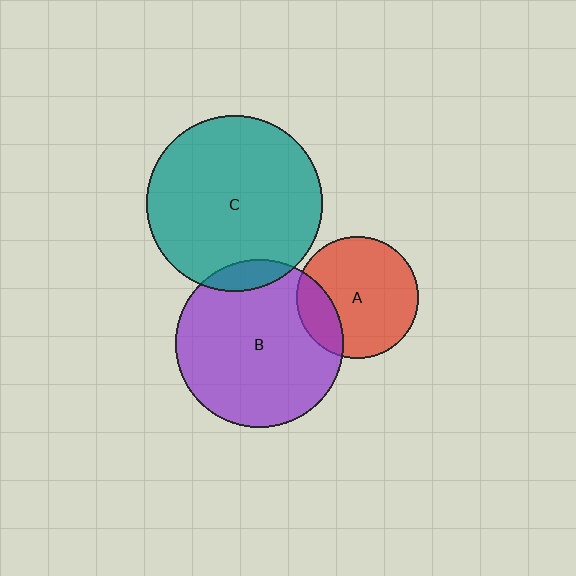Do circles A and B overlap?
Yes.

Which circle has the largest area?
Circle C (teal).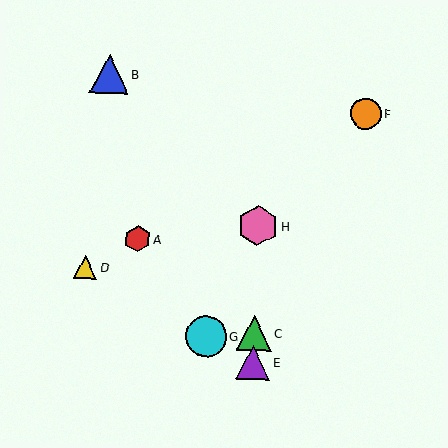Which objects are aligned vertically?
Objects C, E, H are aligned vertically.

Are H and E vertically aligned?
Yes, both are at x≈258.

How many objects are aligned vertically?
3 objects (C, E, H) are aligned vertically.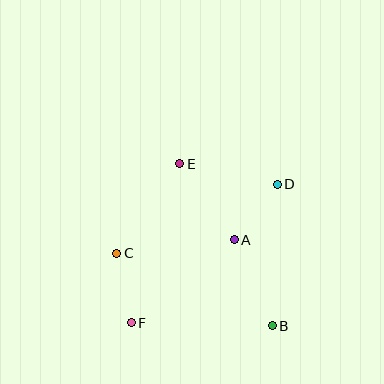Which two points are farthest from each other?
Points D and F are farthest from each other.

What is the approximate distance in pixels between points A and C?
The distance between A and C is approximately 118 pixels.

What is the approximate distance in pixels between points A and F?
The distance between A and F is approximately 132 pixels.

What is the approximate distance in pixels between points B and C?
The distance between B and C is approximately 172 pixels.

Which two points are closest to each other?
Points A and D are closest to each other.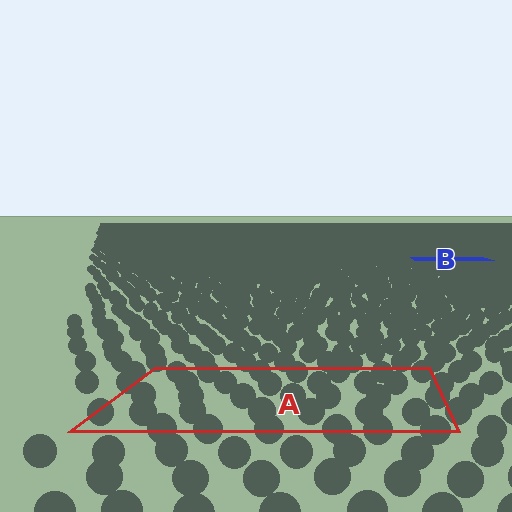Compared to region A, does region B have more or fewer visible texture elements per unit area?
Region B has more texture elements per unit area — they are packed more densely because it is farther away.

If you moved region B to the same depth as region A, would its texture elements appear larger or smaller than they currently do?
They would appear larger. At a closer depth, the same texture elements are projected at a bigger on-screen size.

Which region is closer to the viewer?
Region A is closer. The texture elements there are larger and more spread out.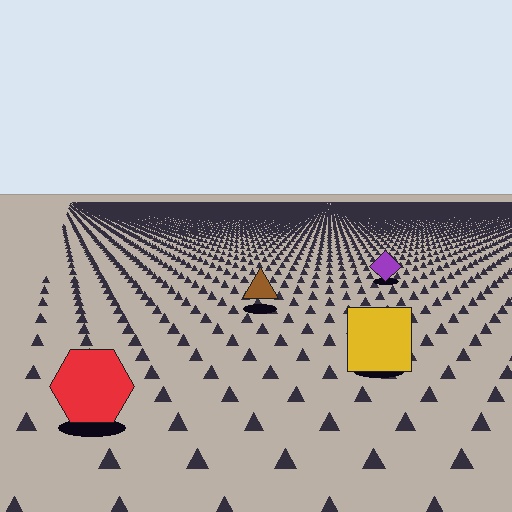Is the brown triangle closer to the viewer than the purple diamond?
Yes. The brown triangle is closer — you can tell from the texture gradient: the ground texture is coarser near it.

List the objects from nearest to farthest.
From nearest to farthest: the red hexagon, the yellow square, the brown triangle, the purple diamond.